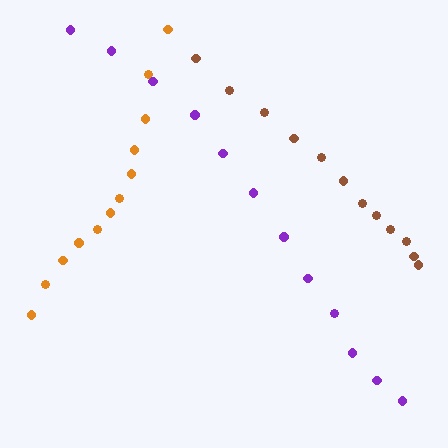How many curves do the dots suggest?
There are 3 distinct paths.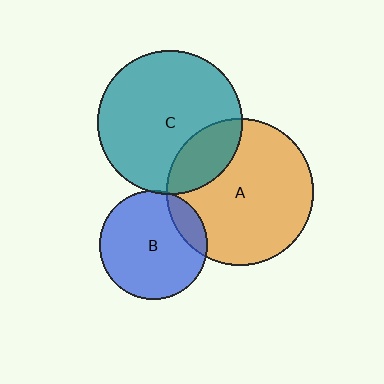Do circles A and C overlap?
Yes.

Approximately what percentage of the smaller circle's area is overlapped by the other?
Approximately 20%.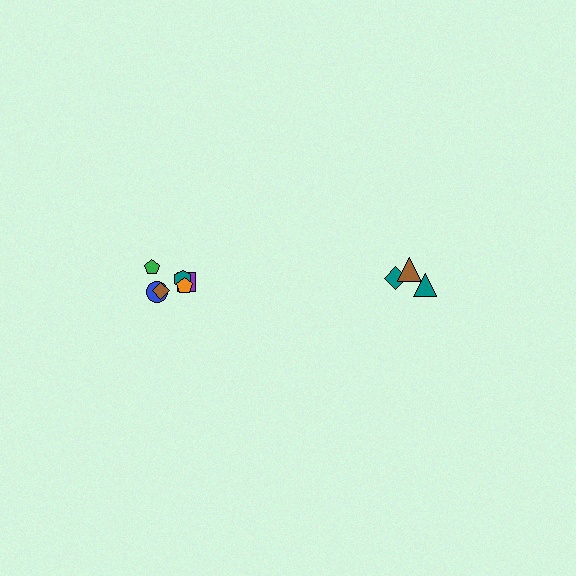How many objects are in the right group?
There are 3 objects.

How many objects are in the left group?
There are 6 objects.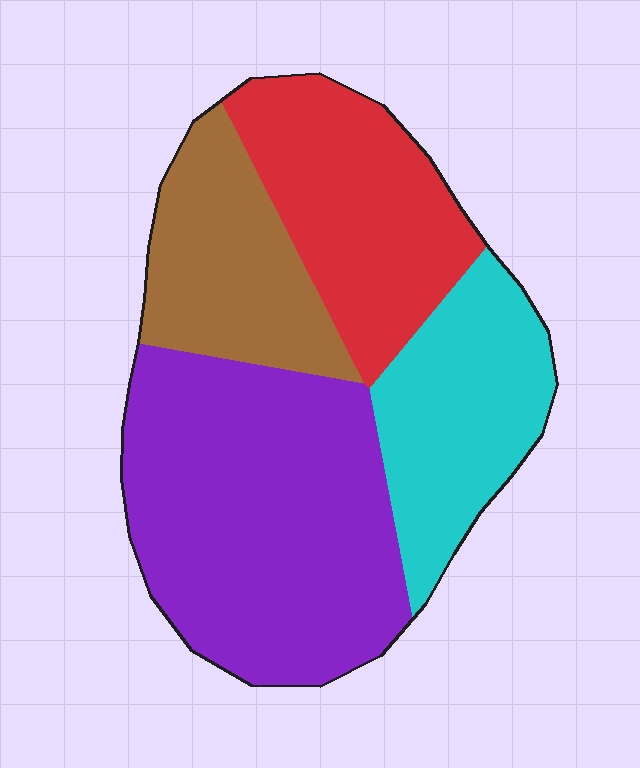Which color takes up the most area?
Purple, at roughly 40%.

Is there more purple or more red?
Purple.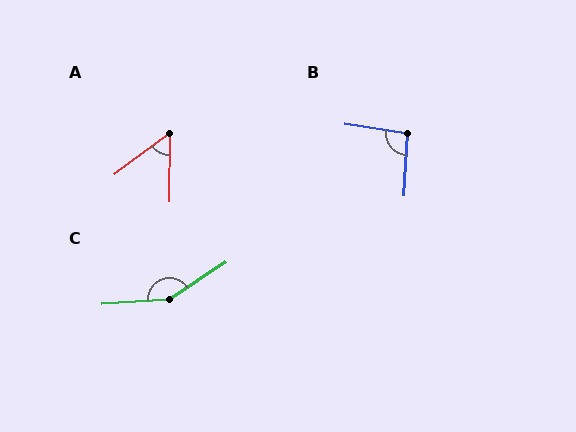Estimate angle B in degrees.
Approximately 96 degrees.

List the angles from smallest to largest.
A (52°), B (96°), C (150°).